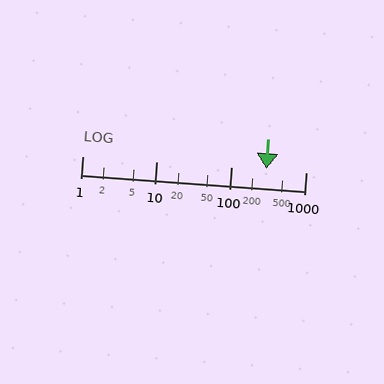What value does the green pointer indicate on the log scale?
The pointer indicates approximately 300.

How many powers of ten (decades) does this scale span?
The scale spans 3 decades, from 1 to 1000.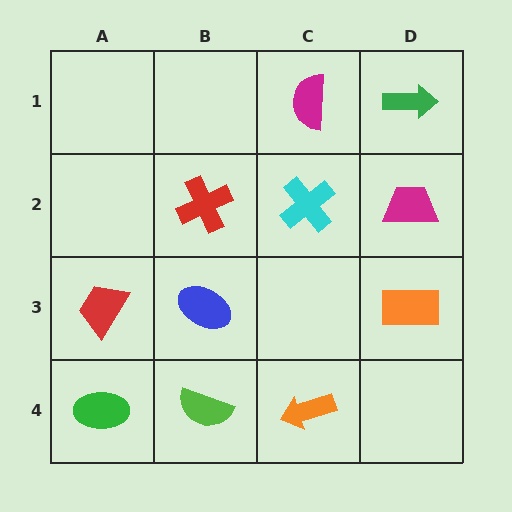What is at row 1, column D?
A green arrow.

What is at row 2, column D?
A magenta trapezoid.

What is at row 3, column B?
A blue ellipse.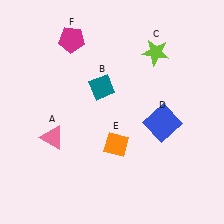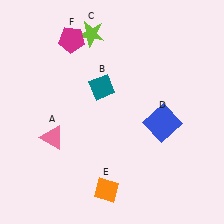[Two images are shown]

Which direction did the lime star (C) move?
The lime star (C) moved left.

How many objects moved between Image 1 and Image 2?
2 objects moved between the two images.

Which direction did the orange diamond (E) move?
The orange diamond (E) moved down.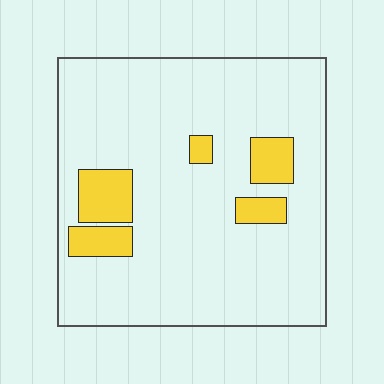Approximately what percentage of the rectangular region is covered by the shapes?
Approximately 15%.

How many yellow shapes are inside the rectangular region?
5.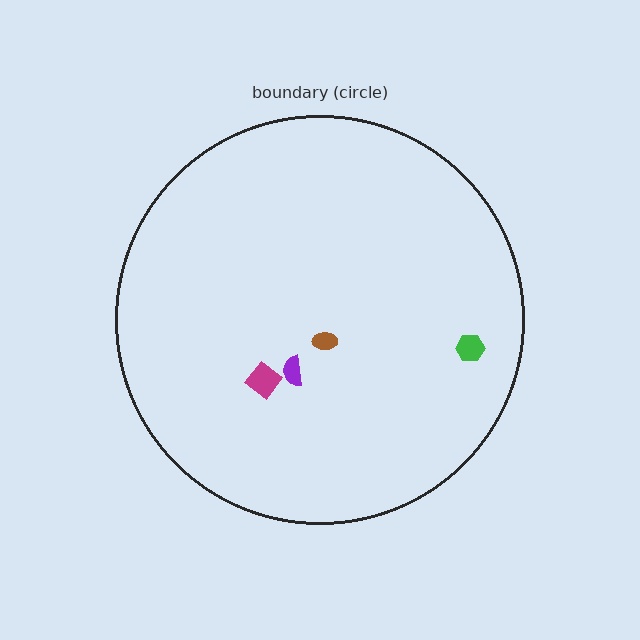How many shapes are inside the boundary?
4 inside, 0 outside.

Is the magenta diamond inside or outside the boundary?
Inside.